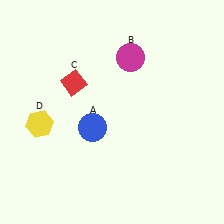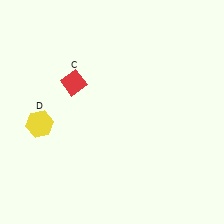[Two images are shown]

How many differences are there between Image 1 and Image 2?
There are 2 differences between the two images.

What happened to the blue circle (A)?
The blue circle (A) was removed in Image 2. It was in the bottom-left area of Image 1.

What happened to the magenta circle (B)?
The magenta circle (B) was removed in Image 2. It was in the top-right area of Image 1.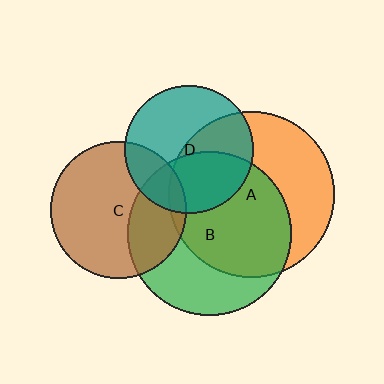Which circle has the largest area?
Circle A (orange).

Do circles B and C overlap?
Yes.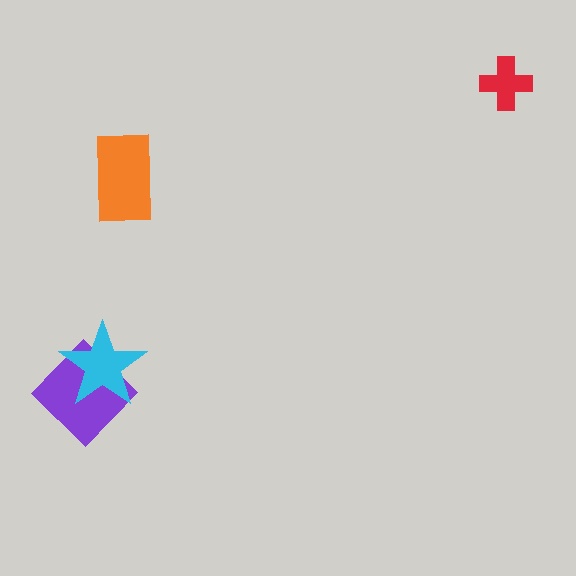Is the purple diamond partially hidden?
Yes, it is partially covered by another shape.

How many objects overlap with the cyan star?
1 object overlaps with the cyan star.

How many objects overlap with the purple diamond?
1 object overlaps with the purple diamond.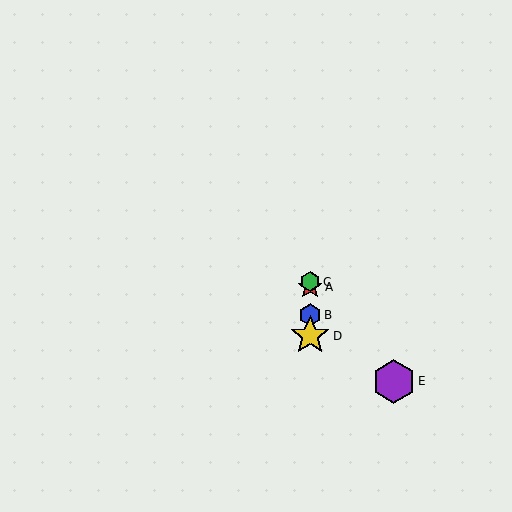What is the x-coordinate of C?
Object C is at x≈310.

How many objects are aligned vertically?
4 objects (A, B, C, D) are aligned vertically.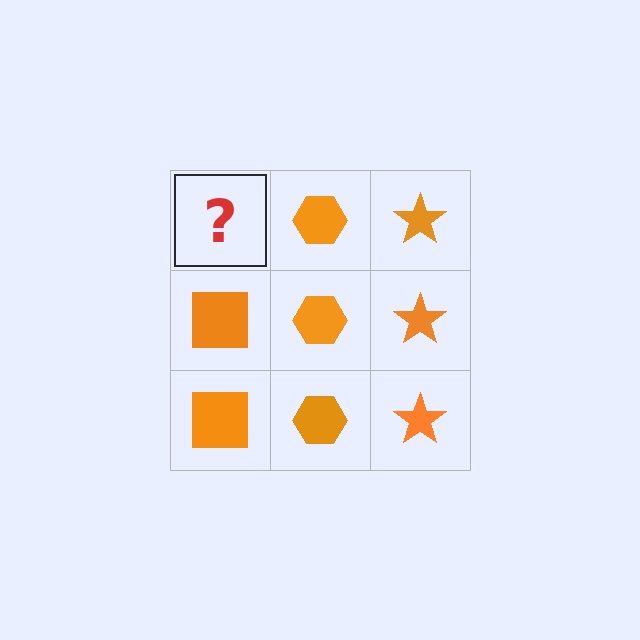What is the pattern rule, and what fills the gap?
The rule is that each column has a consistent shape. The gap should be filled with an orange square.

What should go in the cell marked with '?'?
The missing cell should contain an orange square.